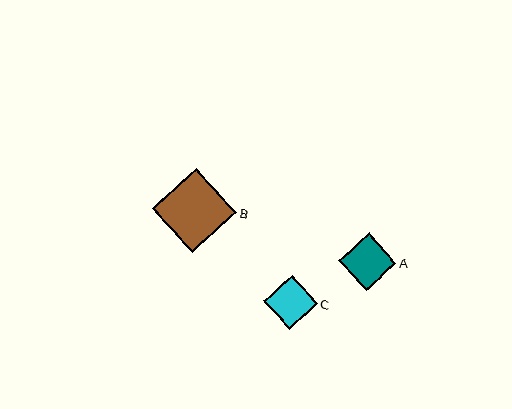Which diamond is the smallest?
Diamond C is the smallest with a size of approximately 54 pixels.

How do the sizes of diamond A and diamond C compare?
Diamond A and diamond C are approximately the same size.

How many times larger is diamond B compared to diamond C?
Diamond B is approximately 1.6 times the size of diamond C.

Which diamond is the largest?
Diamond B is the largest with a size of approximately 84 pixels.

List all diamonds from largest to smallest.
From largest to smallest: B, A, C.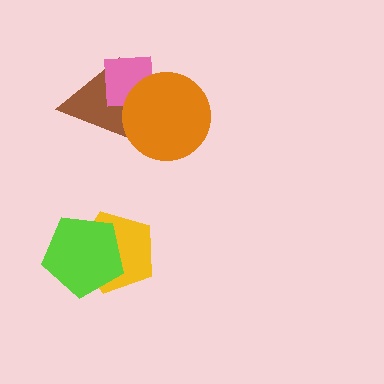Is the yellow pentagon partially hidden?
Yes, it is partially covered by another shape.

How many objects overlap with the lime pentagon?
1 object overlaps with the lime pentagon.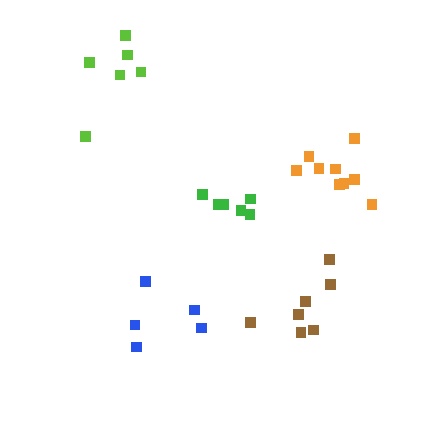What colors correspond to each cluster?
The clusters are colored: green, orange, blue, lime, brown.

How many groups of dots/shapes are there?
There are 5 groups.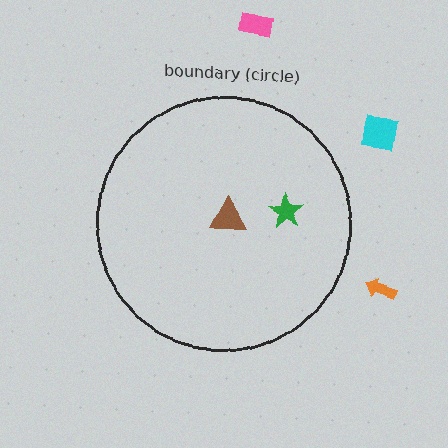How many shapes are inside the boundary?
2 inside, 3 outside.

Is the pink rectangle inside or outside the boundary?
Outside.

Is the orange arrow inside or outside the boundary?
Outside.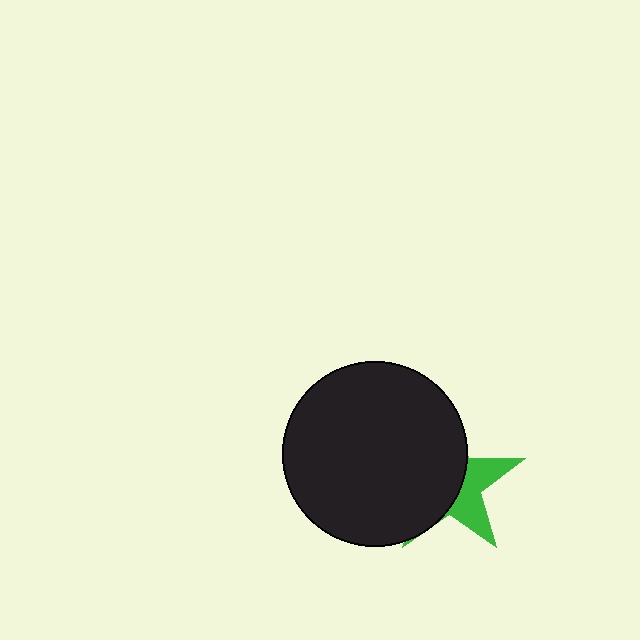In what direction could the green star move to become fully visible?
The green star could move right. That would shift it out from behind the black circle entirely.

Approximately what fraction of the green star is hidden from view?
Roughly 64% of the green star is hidden behind the black circle.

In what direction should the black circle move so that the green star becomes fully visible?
The black circle should move left. That is the shortest direction to clear the overlap and leave the green star fully visible.